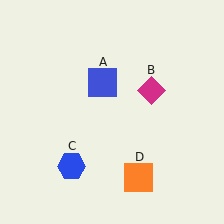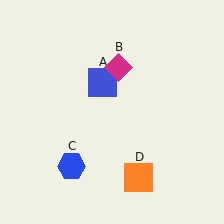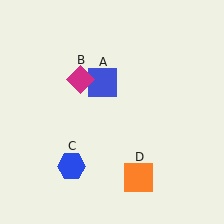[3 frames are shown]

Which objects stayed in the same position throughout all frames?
Blue square (object A) and blue hexagon (object C) and orange square (object D) remained stationary.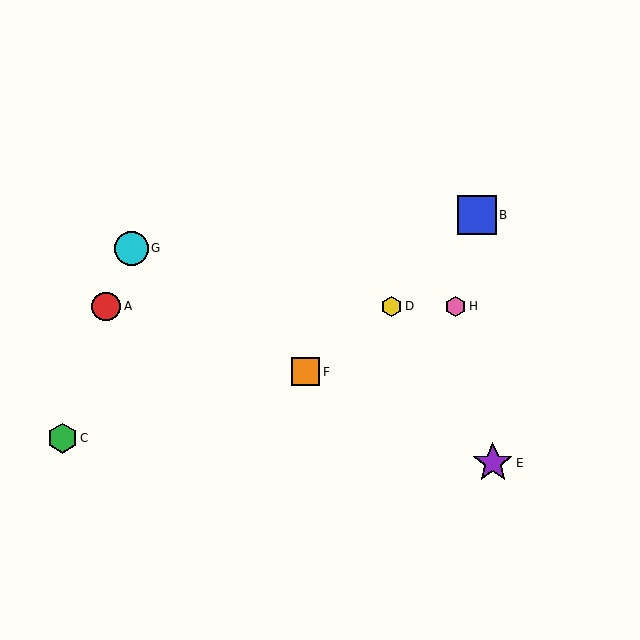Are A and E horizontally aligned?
No, A is at y≈306 and E is at y≈463.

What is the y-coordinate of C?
Object C is at y≈438.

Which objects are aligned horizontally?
Objects A, D, H are aligned horizontally.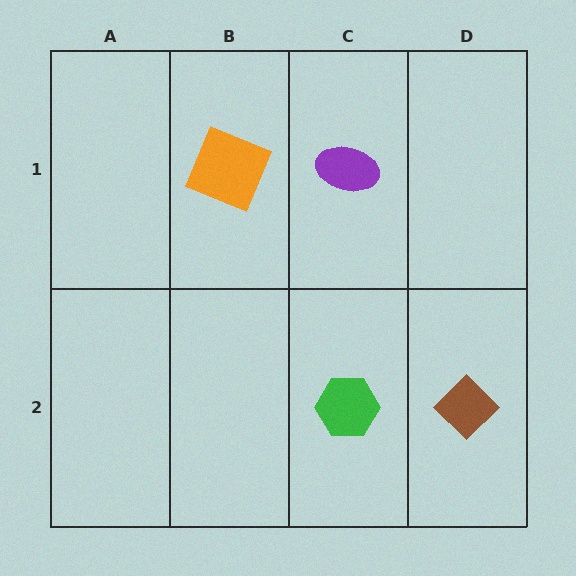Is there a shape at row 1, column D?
No, that cell is empty.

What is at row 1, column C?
A purple ellipse.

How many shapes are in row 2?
2 shapes.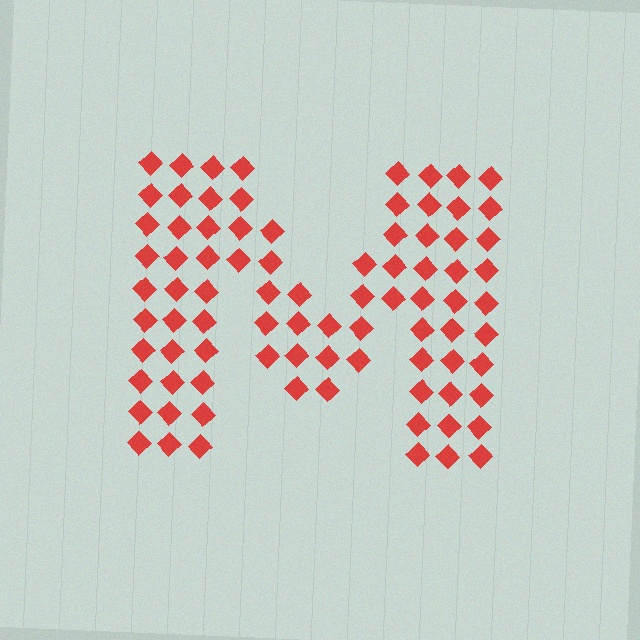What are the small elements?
The small elements are diamonds.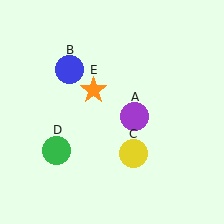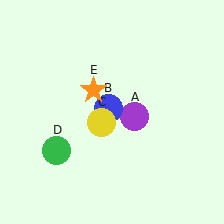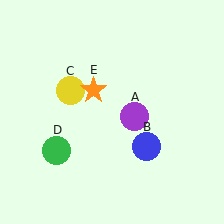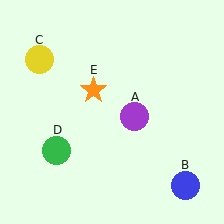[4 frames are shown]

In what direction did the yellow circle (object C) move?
The yellow circle (object C) moved up and to the left.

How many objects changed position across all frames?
2 objects changed position: blue circle (object B), yellow circle (object C).